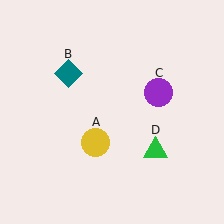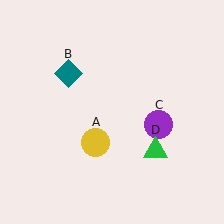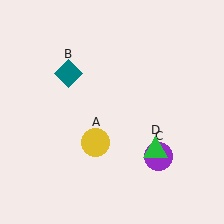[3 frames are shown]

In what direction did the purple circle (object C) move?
The purple circle (object C) moved down.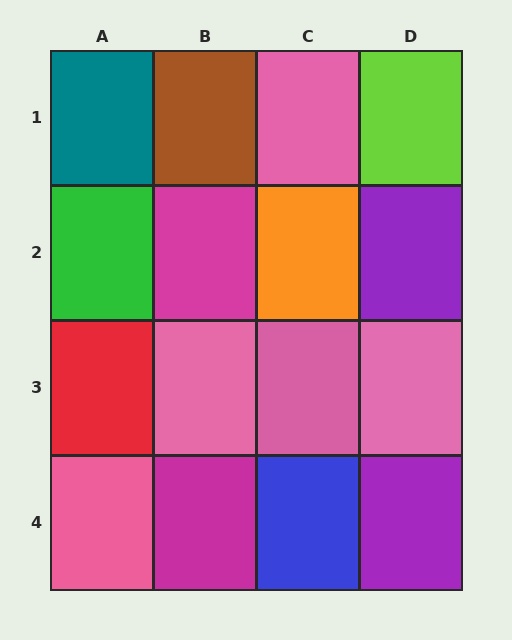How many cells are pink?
5 cells are pink.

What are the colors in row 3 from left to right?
Red, pink, pink, pink.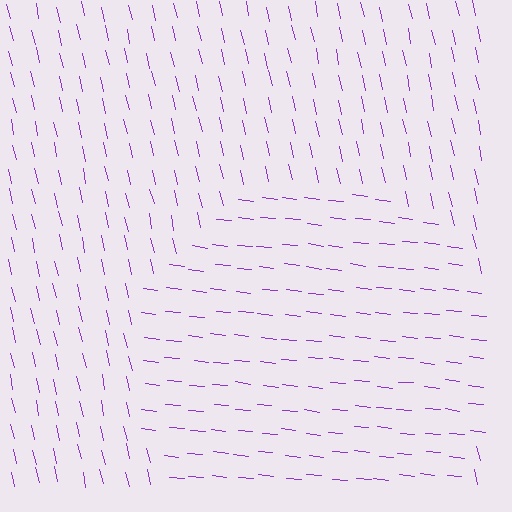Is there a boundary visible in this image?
Yes, there is a texture boundary formed by a change in line orientation.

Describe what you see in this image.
The image is filled with small purple line segments. A circle region in the image has lines oriented differently from the surrounding lines, creating a visible texture boundary.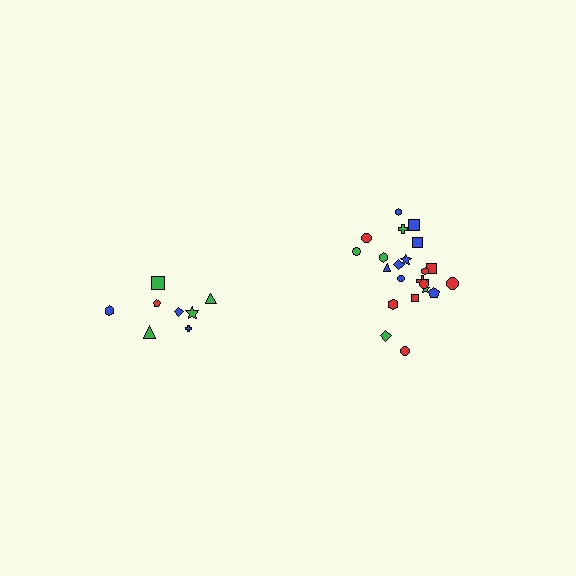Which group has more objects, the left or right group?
The right group.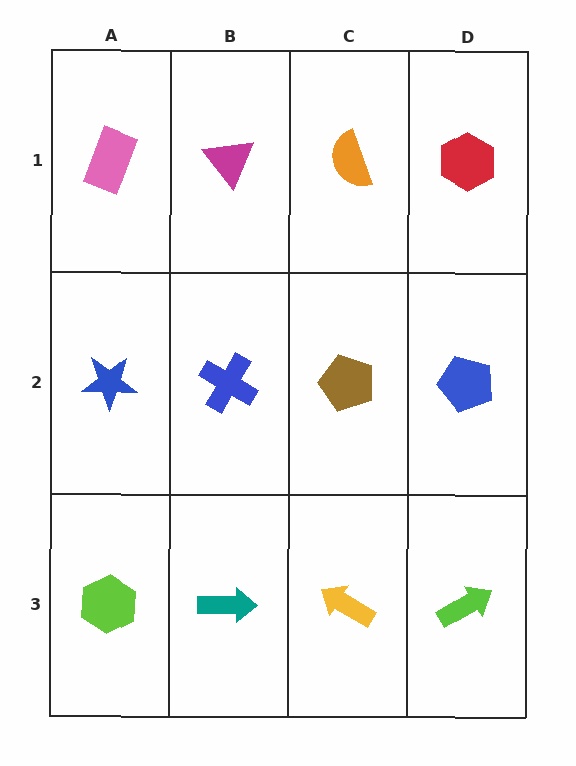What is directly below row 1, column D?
A blue pentagon.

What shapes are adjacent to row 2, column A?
A pink rectangle (row 1, column A), a lime hexagon (row 3, column A), a blue cross (row 2, column B).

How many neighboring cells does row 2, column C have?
4.